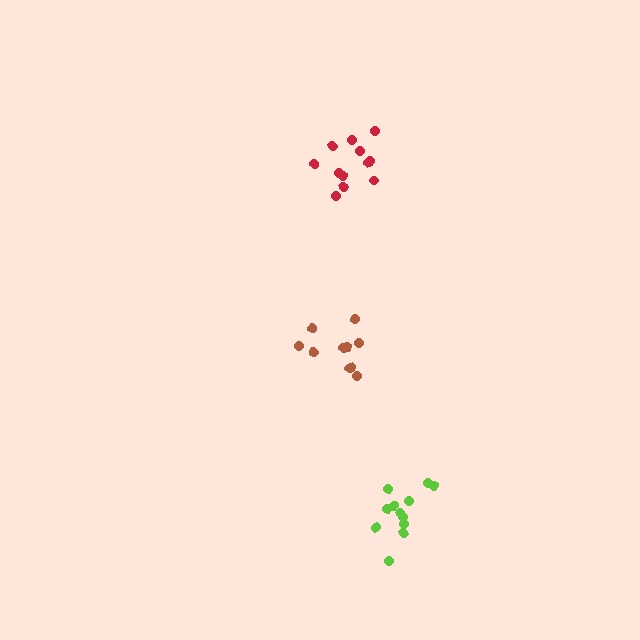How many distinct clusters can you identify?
There are 3 distinct clusters.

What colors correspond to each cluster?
The clusters are colored: red, brown, lime.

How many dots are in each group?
Group 1: 12 dots, Group 2: 10 dots, Group 3: 12 dots (34 total).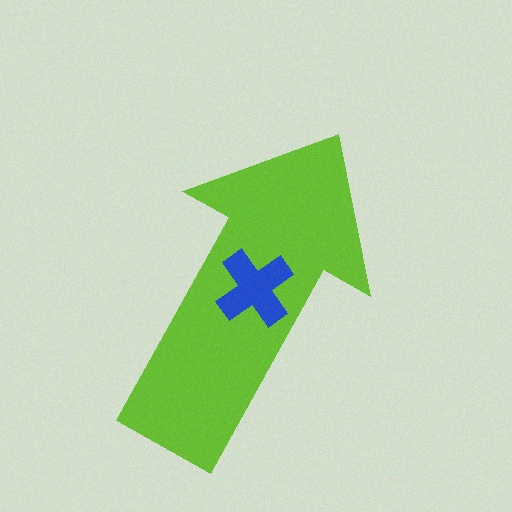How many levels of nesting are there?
2.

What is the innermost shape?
The blue cross.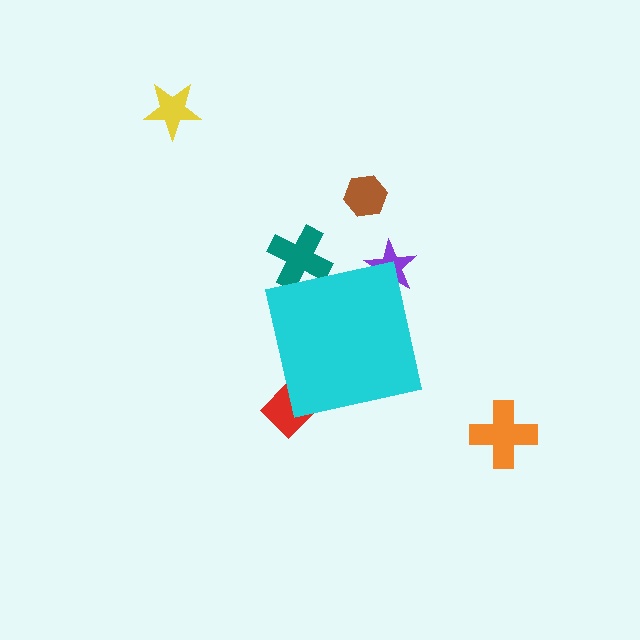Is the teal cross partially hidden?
Yes, the teal cross is partially hidden behind the cyan square.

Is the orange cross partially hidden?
No, the orange cross is fully visible.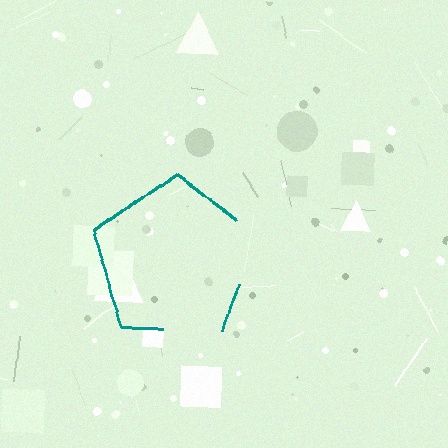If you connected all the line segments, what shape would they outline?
They would outline a pentagon.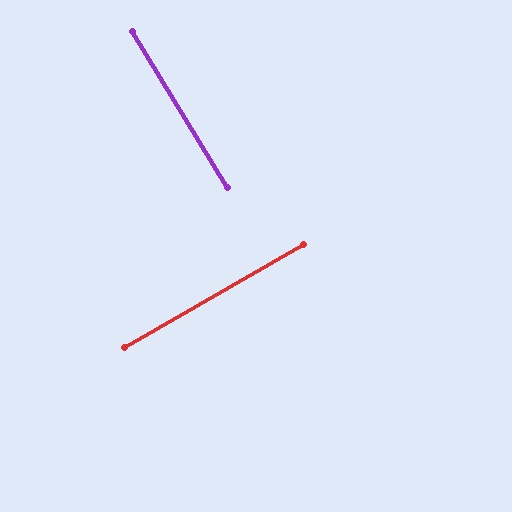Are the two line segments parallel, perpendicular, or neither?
Perpendicular — they meet at approximately 88°.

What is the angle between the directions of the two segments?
Approximately 88 degrees.